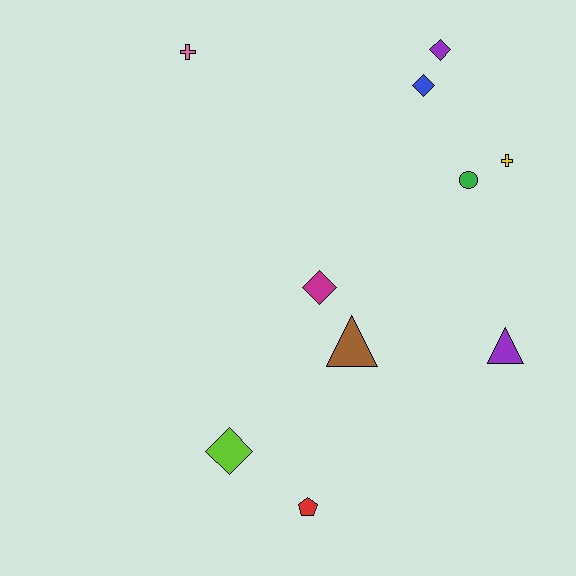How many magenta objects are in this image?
There is 1 magenta object.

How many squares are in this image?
There are no squares.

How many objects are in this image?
There are 10 objects.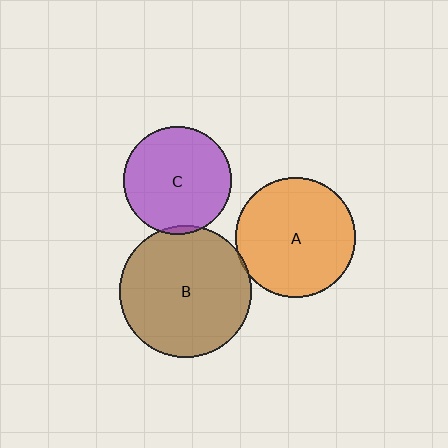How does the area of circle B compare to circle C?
Approximately 1.5 times.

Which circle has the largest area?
Circle B (brown).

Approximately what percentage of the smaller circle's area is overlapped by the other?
Approximately 5%.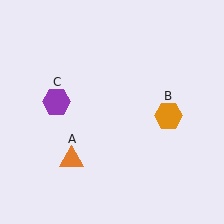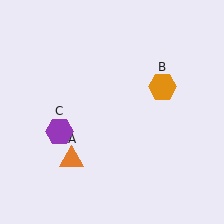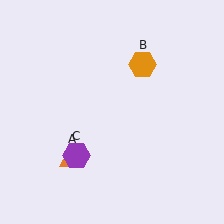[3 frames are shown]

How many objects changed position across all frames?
2 objects changed position: orange hexagon (object B), purple hexagon (object C).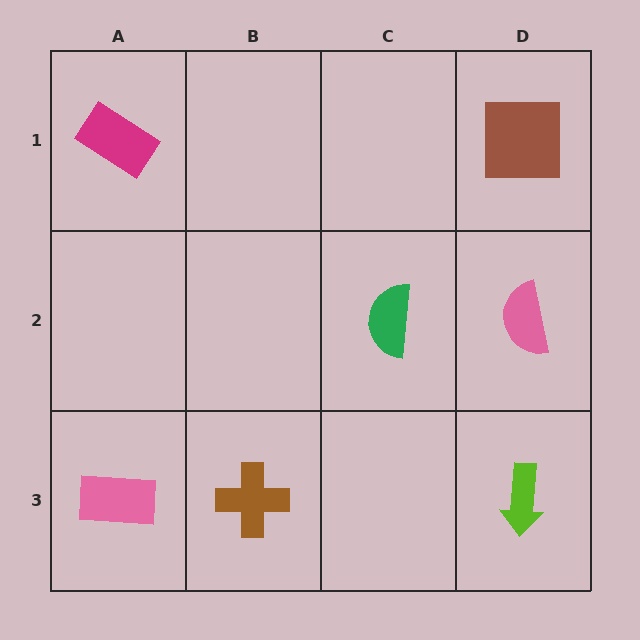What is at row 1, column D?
A brown square.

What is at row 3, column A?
A pink rectangle.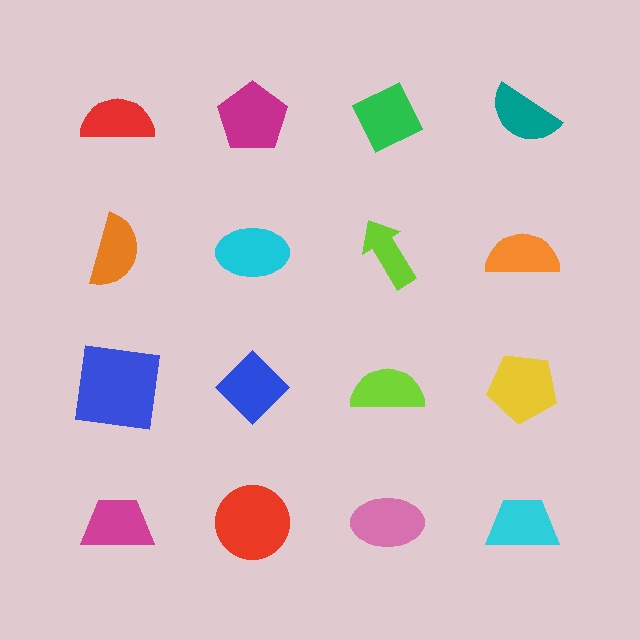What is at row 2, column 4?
An orange semicircle.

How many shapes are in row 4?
4 shapes.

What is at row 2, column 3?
A lime arrow.